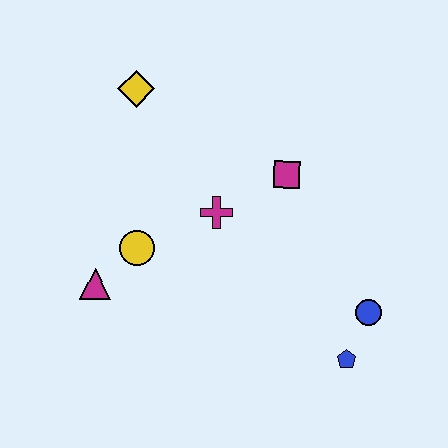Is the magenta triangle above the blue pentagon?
Yes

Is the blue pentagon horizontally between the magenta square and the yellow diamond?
No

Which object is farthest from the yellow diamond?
The blue pentagon is farthest from the yellow diamond.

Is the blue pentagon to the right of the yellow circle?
Yes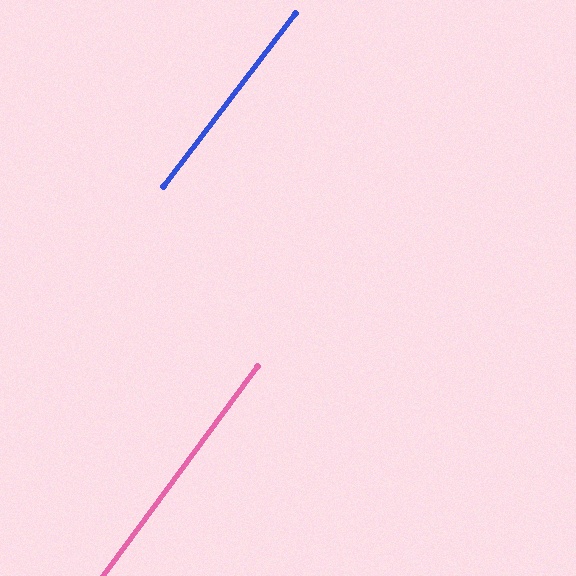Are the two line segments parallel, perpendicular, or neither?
Parallel — their directions differ by only 1.1°.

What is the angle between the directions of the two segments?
Approximately 1 degree.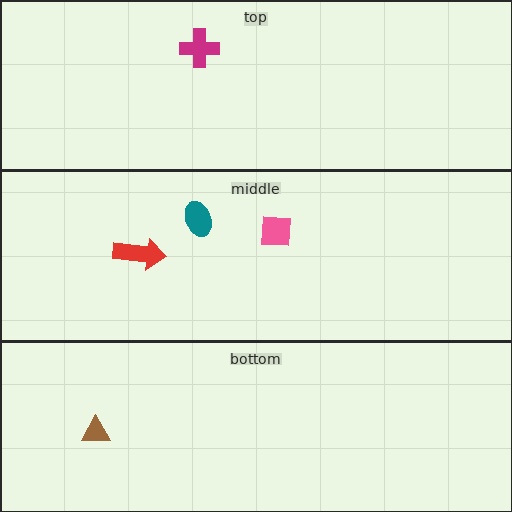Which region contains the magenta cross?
The top region.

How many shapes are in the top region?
1.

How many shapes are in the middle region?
3.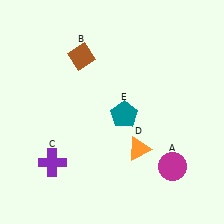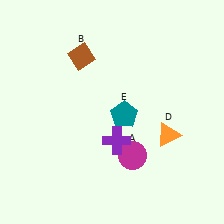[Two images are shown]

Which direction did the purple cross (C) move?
The purple cross (C) moved right.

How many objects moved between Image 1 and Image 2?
3 objects moved between the two images.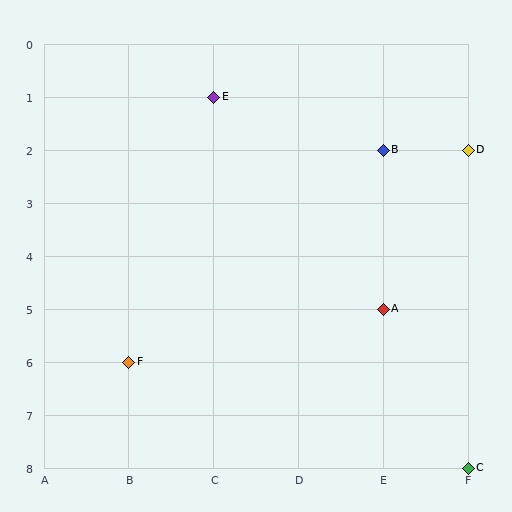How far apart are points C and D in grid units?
Points C and D are 6 rows apart.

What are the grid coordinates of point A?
Point A is at grid coordinates (E, 5).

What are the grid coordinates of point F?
Point F is at grid coordinates (B, 6).